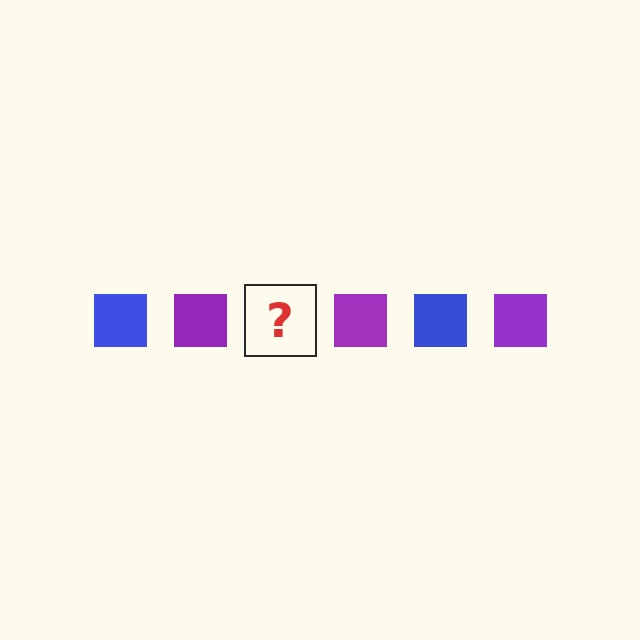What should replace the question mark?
The question mark should be replaced with a blue square.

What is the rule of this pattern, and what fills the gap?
The rule is that the pattern cycles through blue, purple squares. The gap should be filled with a blue square.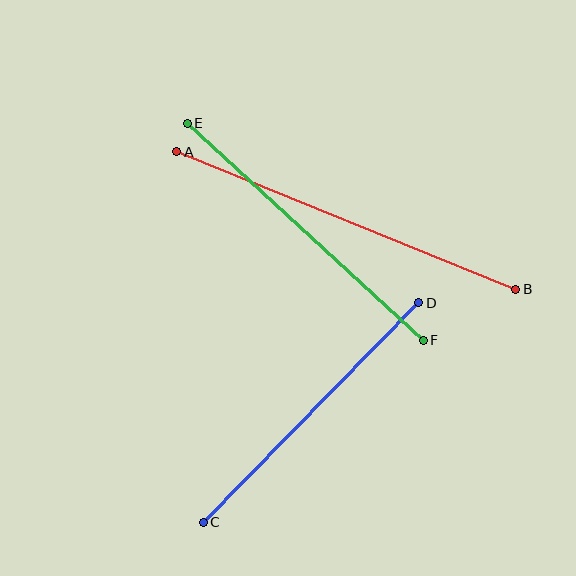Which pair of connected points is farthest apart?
Points A and B are farthest apart.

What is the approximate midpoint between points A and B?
The midpoint is at approximately (346, 220) pixels.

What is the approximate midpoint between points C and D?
The midpoint is at approximately (311, 413) pixels.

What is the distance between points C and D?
The distance is approximately 308 pixels.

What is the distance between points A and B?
The distance is approximately 366 pixels.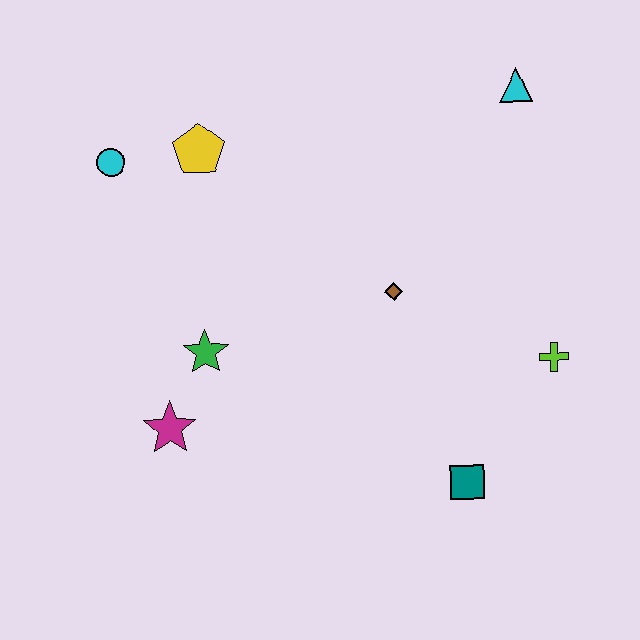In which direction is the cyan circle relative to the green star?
The cyan circle is above the green star.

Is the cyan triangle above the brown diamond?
Yes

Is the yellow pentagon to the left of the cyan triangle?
Yes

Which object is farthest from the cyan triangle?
The magenta star is farthest from the cyan triangle.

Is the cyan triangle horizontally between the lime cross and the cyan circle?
Yes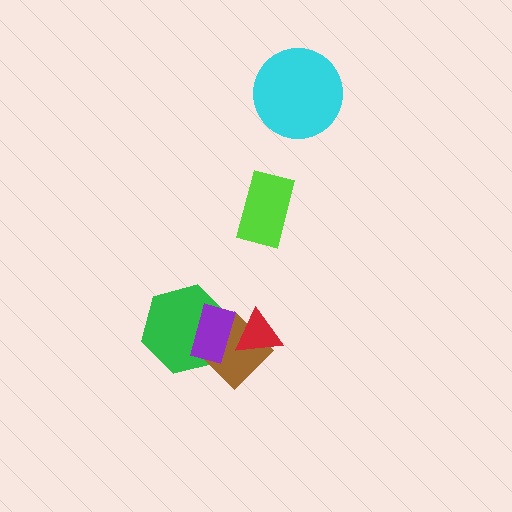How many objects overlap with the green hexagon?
2 objects overlap with the green hexagon.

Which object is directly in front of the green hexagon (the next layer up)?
The brown diamond is directly in front of the green hexagon.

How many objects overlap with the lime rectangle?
0 objects overlap with the lime rectangle.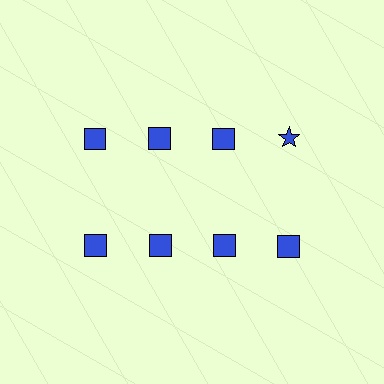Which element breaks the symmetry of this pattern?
The blue star in the top row, second from right column breaks the symmetry. All other shapes are blue squares.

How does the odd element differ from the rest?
It has a different shape: star instead of square.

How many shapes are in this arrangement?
There are 8 shapes arranged in a grid pattern.